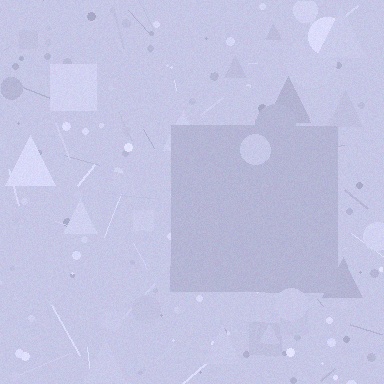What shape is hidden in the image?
A square is hidden in the image.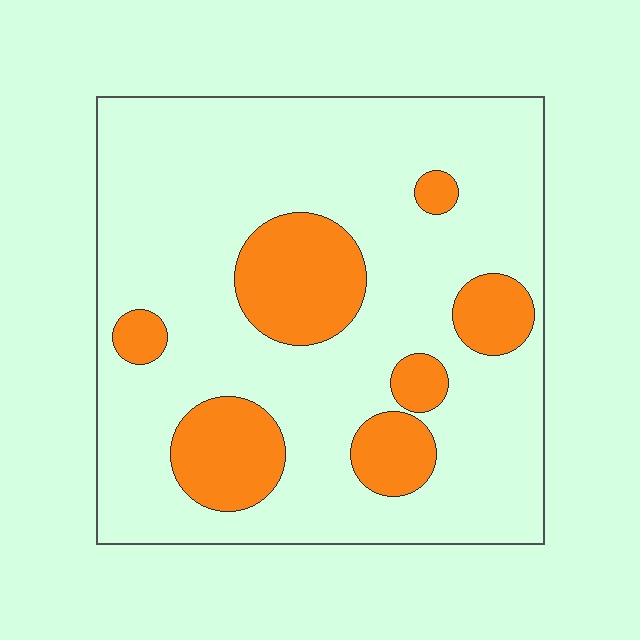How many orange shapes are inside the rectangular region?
7.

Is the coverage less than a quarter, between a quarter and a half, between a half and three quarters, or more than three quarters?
Less than a quarter.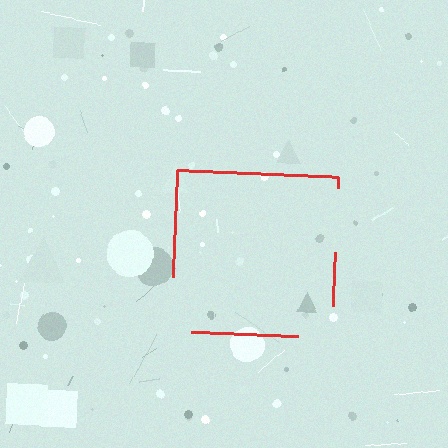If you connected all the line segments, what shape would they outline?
They would outline a square.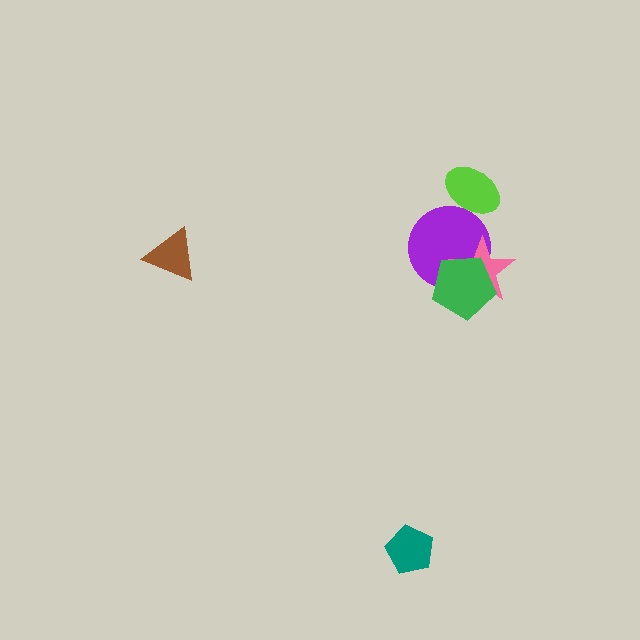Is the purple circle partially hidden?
Yes, it is partially covered by another shape.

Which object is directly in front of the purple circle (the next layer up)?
The pink star is directly in front of the purple circle.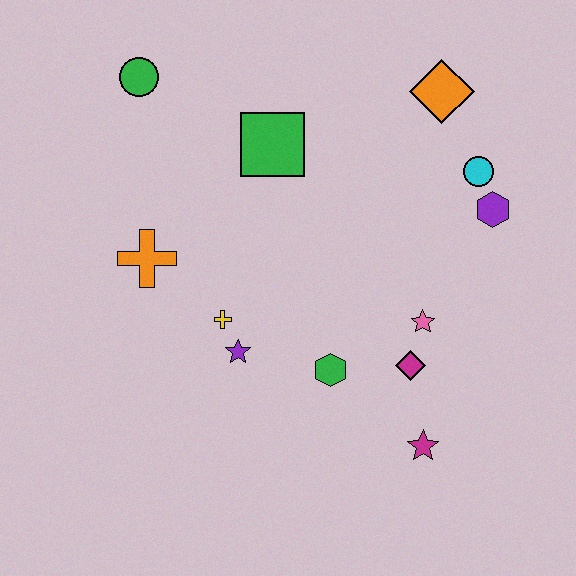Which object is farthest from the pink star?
The green circle is farthest from the pink star.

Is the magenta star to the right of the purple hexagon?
No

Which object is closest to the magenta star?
The magenta diamond is closest to the magenta star.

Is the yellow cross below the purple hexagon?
Yes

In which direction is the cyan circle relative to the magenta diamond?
The cyan circle is above the magenta diamond.